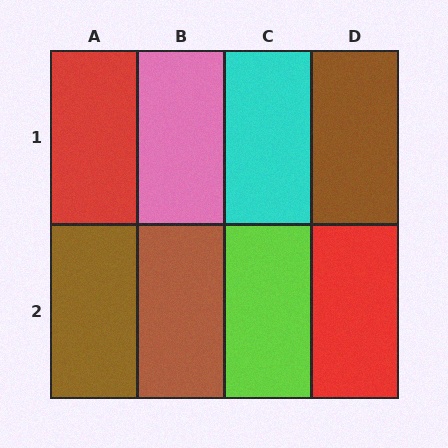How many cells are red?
2 cells are red.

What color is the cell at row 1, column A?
Red.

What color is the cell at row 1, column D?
Brown.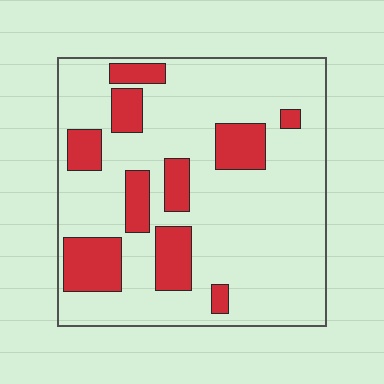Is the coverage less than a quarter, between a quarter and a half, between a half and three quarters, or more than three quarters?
Less than a quarter.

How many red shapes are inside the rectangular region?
10.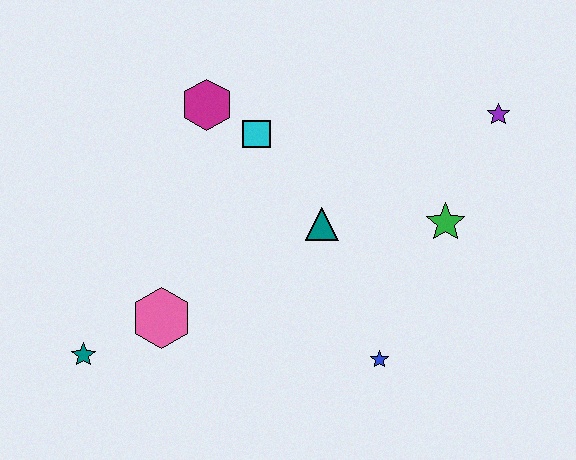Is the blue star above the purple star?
No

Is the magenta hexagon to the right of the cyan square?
No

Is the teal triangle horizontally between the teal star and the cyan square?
No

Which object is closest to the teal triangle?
The cyan square is closest to the teal triangle.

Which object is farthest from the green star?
The teal star is farthest from the green star.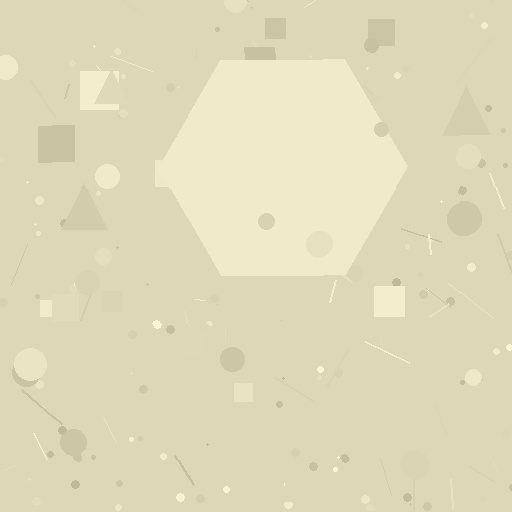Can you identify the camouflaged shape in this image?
The camouflaged shape is a hexagon.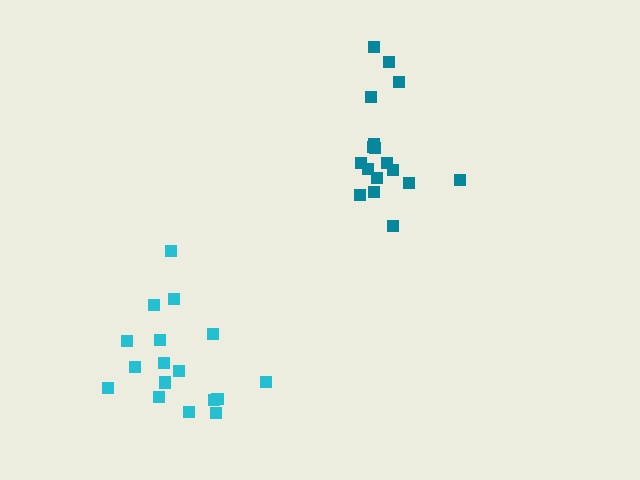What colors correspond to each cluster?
The clusters are colored: teal, cyan.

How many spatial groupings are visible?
There are 2 spatial groupings.